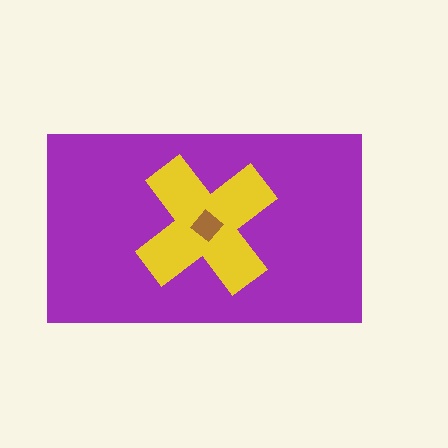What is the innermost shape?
The brown diamond.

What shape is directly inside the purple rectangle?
The yellow cross.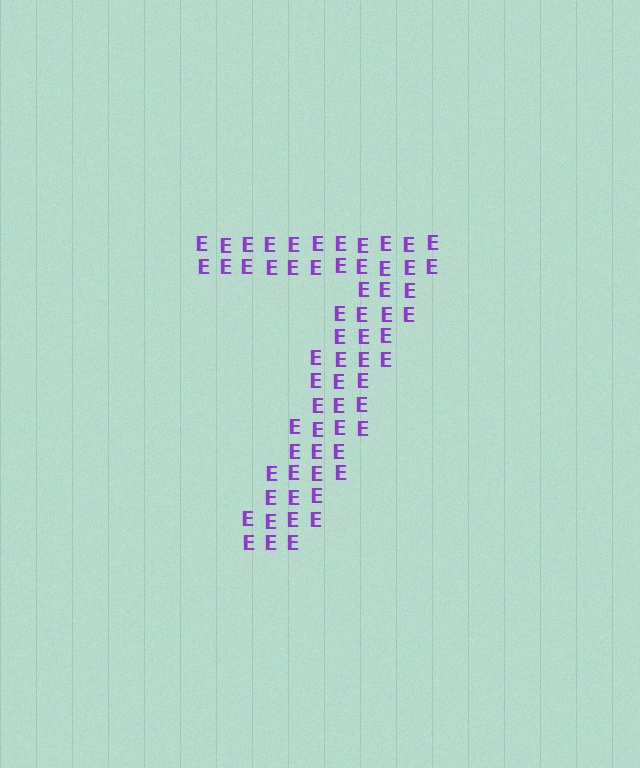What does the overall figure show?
The overall figure shows the digit 7.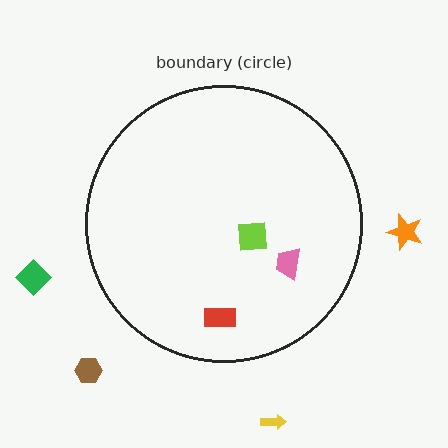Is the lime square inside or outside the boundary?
Inside.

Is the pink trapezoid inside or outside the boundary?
Inside.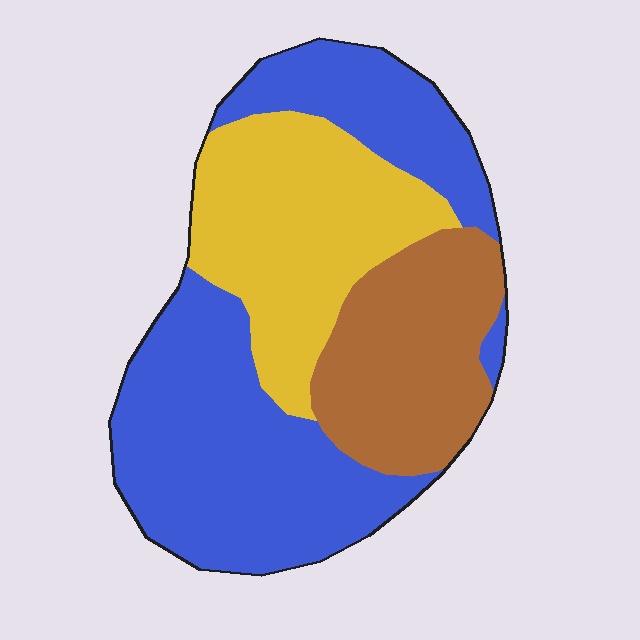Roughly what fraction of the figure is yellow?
Yellow covers around 30% of the figure.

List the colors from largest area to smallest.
From largest to smallest: blue, yellow, brown.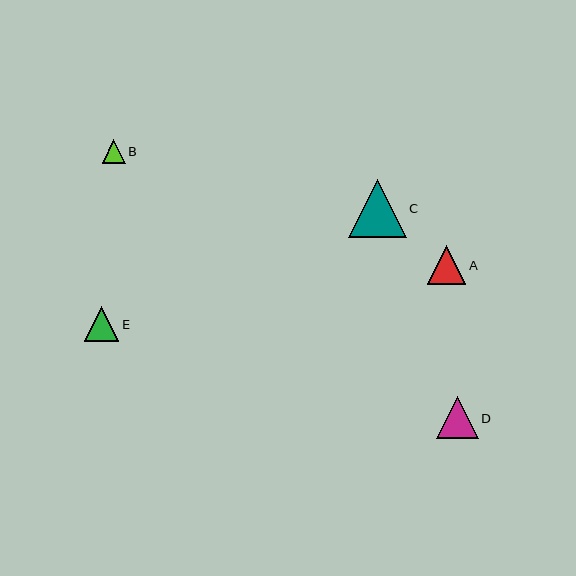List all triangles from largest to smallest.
From largest to smallest: C, D, A, E, B.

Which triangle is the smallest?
Triangle B is the smallest with a size of approximately 23 pixels.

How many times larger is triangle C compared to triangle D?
Triangle C is approximately 1.4 times the size of triangle D.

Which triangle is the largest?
Triangle C is the largest with a size of approximately 58 pixels.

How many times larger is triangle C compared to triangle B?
Triangle C is approximately 2.5 times the size of triangle B.